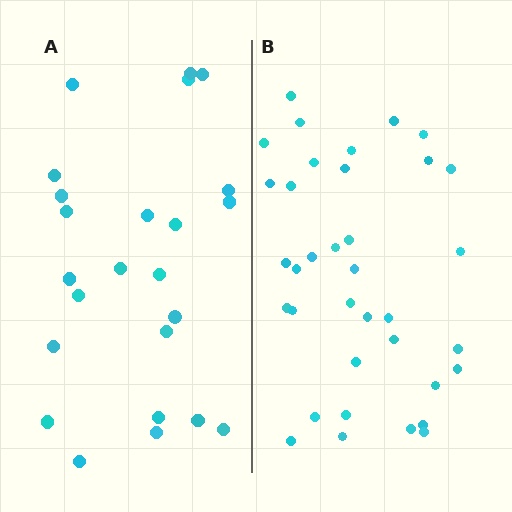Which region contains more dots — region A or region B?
Region B (the right region) has more dots.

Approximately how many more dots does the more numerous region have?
Region B has roughly 12 or so more dots than region A.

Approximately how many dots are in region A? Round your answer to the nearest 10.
About 20 dots. (The exact count is 24, which rounds to 20.)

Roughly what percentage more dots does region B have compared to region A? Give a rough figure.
About 50% more.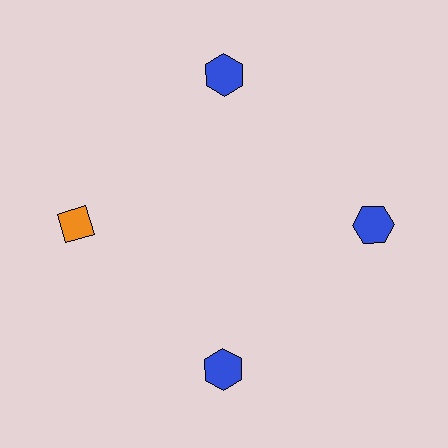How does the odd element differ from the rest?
It differs in both color (orange instead of blue) and shape (diamond instead of hexagon).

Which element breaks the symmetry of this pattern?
The orange diamond at roughly the 9 o'clock position breaks the symmetry. All other shapes are blue hexagons.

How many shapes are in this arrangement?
There are 4 shapes arranged in a ring pattern.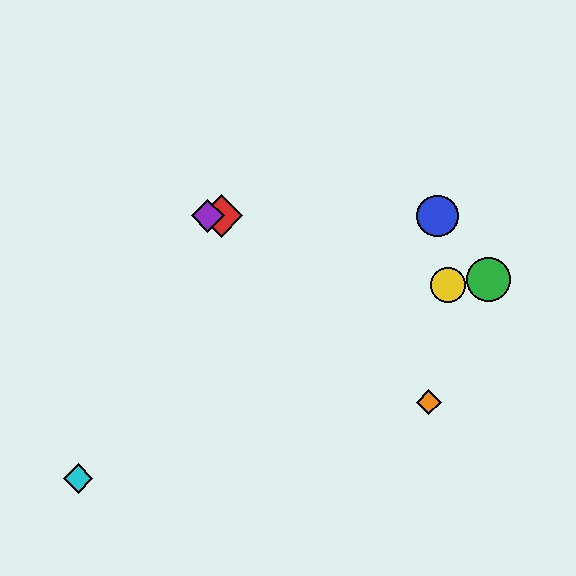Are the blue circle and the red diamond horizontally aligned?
Yes, both are at y≈216.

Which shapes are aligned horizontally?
The red diamond, the blue circle, the purple diamond are aligned horizontally.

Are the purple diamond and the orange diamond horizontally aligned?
No, the purple diamond is at y≈216 and the orange diamond is at y≈402.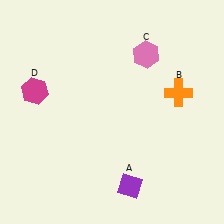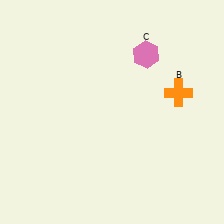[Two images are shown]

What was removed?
The magenta hexagon (D), the purple diamond (A) were removed in Image 2.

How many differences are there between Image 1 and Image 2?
There are 2 differences between the two images.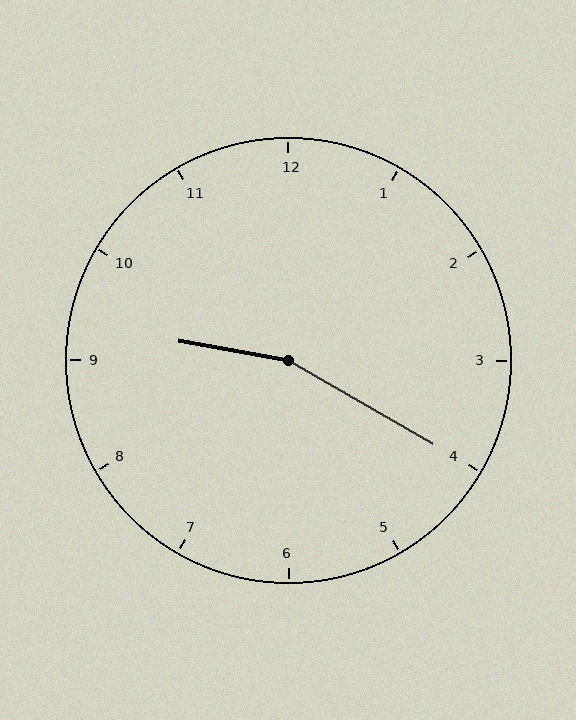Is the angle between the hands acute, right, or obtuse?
It is obtuse.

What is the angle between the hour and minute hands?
Approximately 160 degrees.